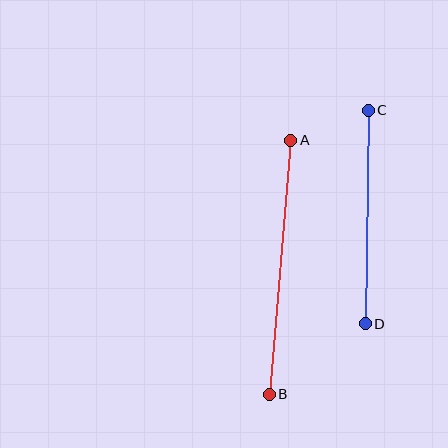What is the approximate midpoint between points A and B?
The midpoint is at approximately (280, 267) pixels.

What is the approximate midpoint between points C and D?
The midpoint is at approximately (367, 217) pixels.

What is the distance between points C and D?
The distance is approximately 213 pixels.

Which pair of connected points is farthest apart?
Points A and B are farthest apart.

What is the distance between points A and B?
The distance is approximately 255 pixels.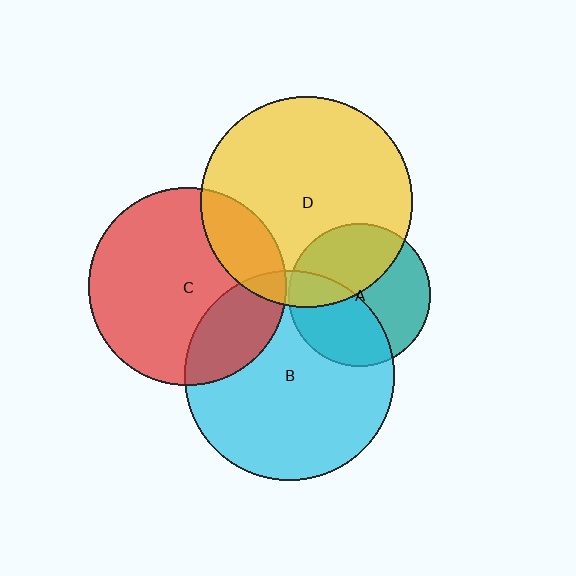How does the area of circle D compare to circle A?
Approximately 2.2 times.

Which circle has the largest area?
Circle D (yellow).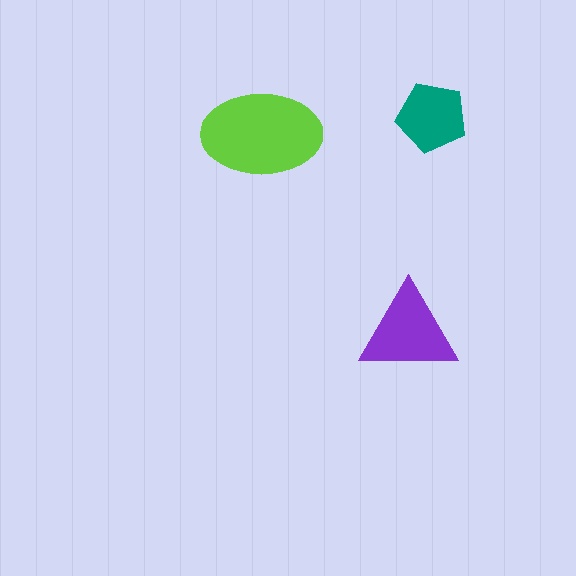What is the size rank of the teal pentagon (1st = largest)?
3rd.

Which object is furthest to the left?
The lime ellipse is leftmost.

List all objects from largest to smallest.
The lime ellipse, the purple triangle, the teal pentagon.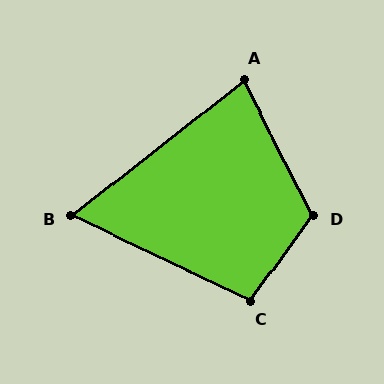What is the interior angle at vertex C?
Approximately 101 degrees (obtuse).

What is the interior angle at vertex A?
Approximately 79 degrees (acute).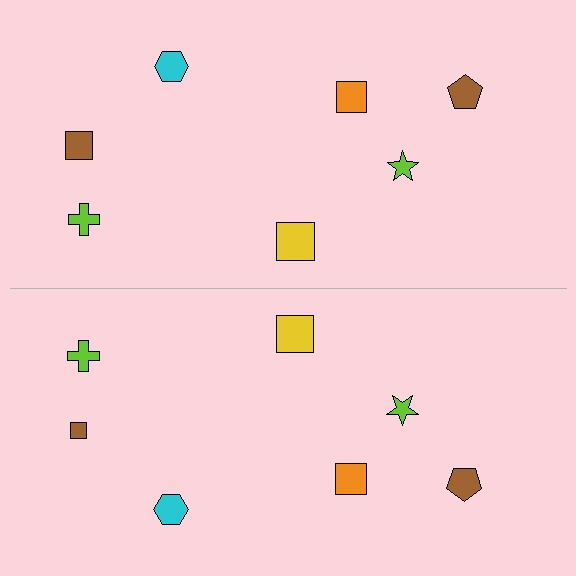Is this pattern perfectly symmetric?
No, the pattern is not perfectly symmetric. The brown square on the bottom side has a different size than its mirror counterpart.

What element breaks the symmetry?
The brown square on the bottom side has a different size than its mirror counterpart.